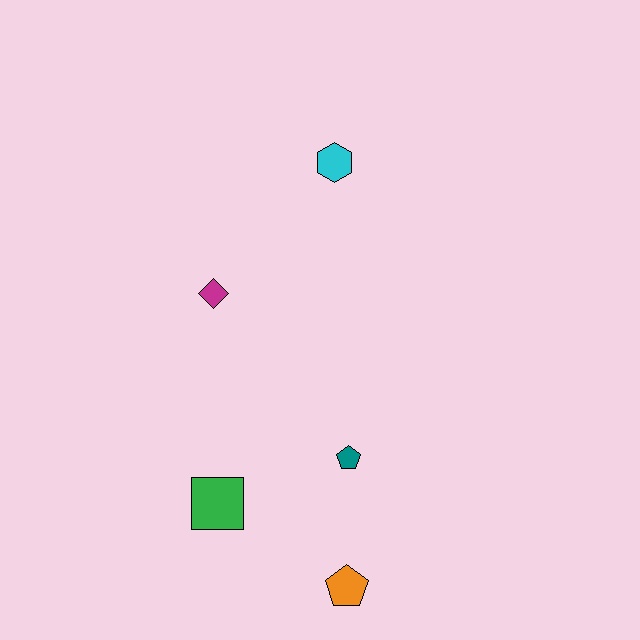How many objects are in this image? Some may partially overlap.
There are 5 objects.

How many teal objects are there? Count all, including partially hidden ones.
There is 1 teal object.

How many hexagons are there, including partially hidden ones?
There is 1 hexagon.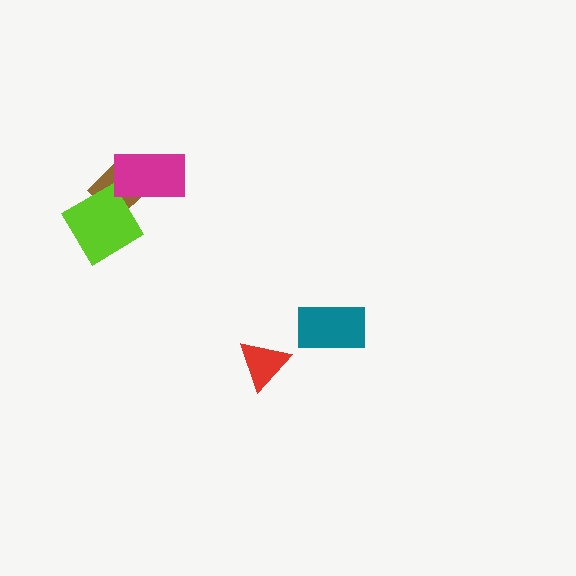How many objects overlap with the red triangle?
0 objects overlap with the red triangle.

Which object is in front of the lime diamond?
The magenta rectangle is in front of the lime diamond.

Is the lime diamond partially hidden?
Yes, it is partially covered by another shape.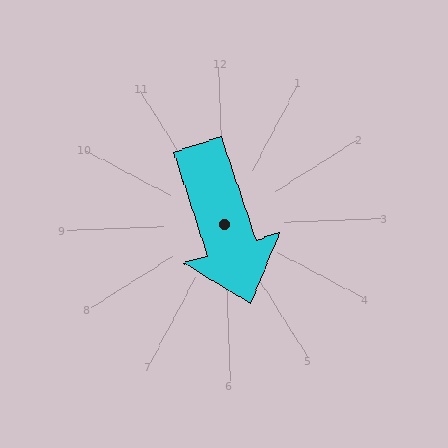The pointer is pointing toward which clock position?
Roughly 5 o'clock.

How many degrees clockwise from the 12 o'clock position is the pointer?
Approximately 164 degrees.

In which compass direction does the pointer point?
South.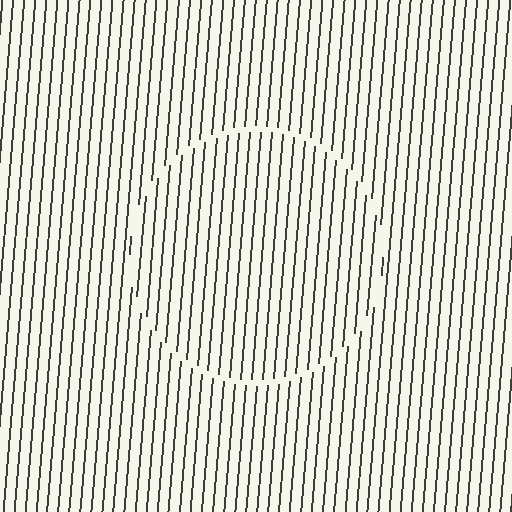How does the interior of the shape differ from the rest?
The interior of the shape contains the same grating, shifted by half a period — the contour is defined by the phase discontinuity where line-ends from the inner and outer gratings abut.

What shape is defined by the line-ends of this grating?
An illusory circle. The interior of the shape contains the same grating, shifted by half a period — the contour is defined by the phase discontinuity where line-ends from the inner and outer gratings abut.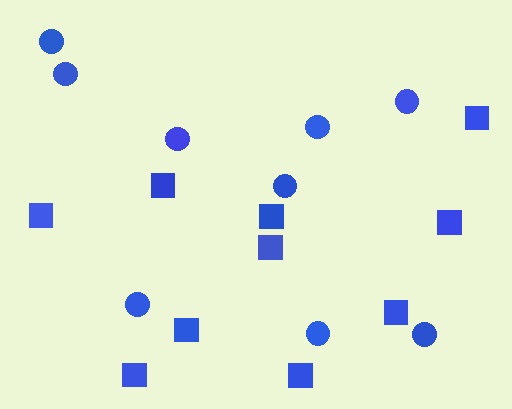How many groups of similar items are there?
There are 2 groups: one group of squares (10) and one group of circles (9).